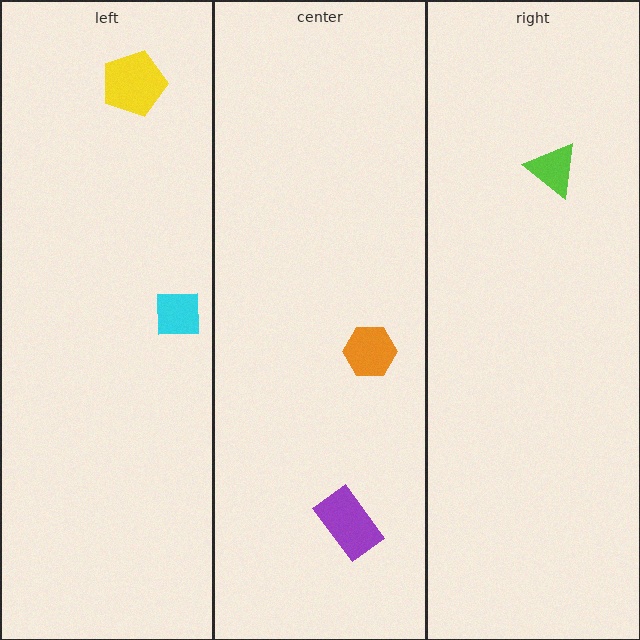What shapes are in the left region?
The yellow pentagon, the cyan square.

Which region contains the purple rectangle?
The center region.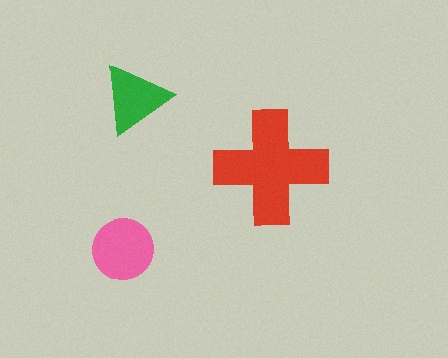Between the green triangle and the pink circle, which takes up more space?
The pink circle.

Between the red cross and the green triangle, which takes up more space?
The red cross.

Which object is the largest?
The red cross.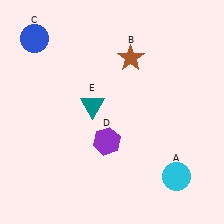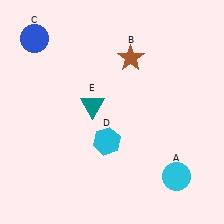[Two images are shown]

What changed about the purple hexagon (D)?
In Image 1, D is purple. In Image 2, it changed to cyan.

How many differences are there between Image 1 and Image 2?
There is 1 difference between the two images.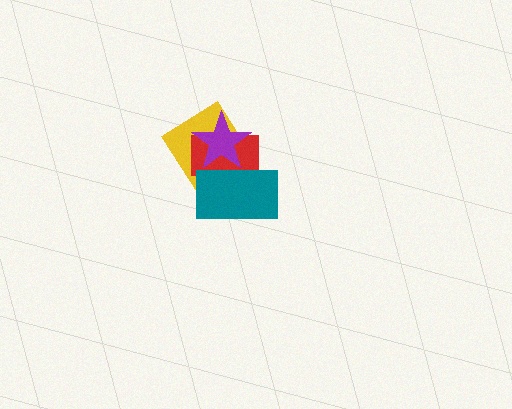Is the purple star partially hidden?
No, no other shape covers it.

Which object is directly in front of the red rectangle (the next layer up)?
The teal rectangle is directly in front of the red rectangle.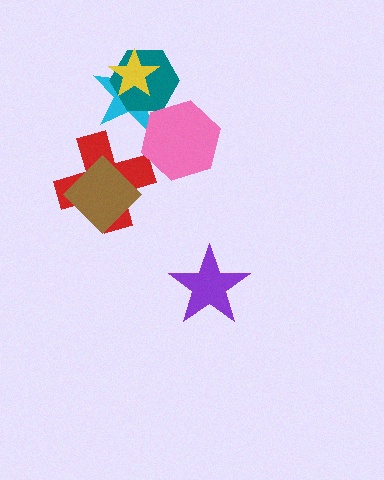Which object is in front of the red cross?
The brown diamond is in front of the red cross.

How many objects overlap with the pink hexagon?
1 object overlaps with the pink hexagon.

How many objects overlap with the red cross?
1 object overlaps with the red cross.